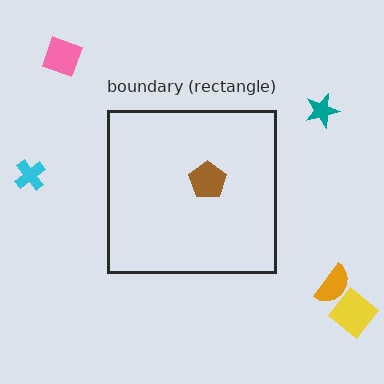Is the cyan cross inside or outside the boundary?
Outside.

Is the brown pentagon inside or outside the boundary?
Inside.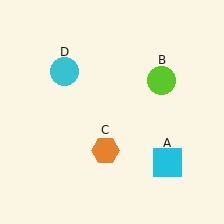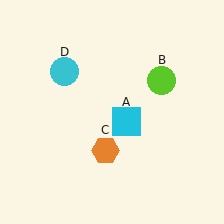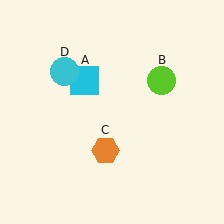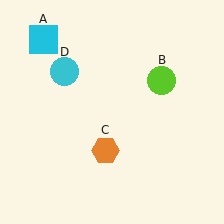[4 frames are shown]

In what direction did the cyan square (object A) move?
The cyan square (object A) moved up and to the left.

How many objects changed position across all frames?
1 object changed position: cyan square (object A).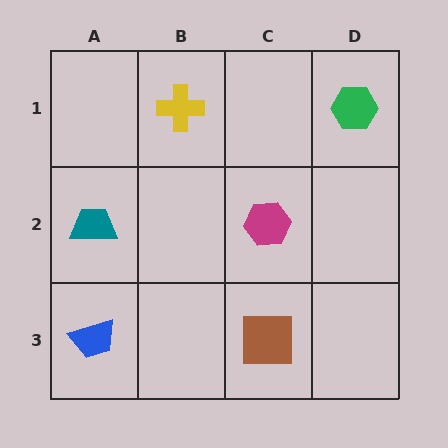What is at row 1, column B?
A yellow cross.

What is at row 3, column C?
A brown square.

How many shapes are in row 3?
2 shapes.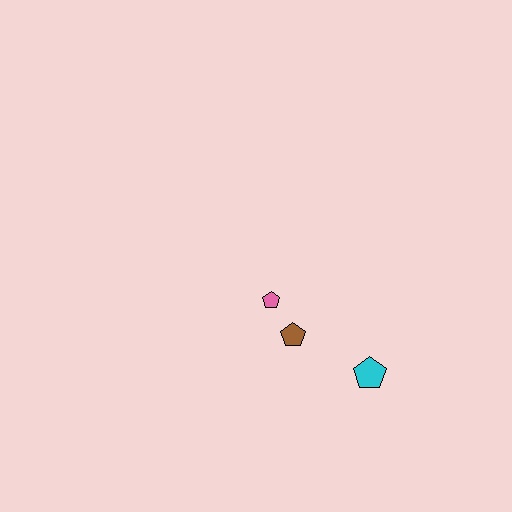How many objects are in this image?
There are 3 objects.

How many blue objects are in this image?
There are no blue objects.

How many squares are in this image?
There are no squares.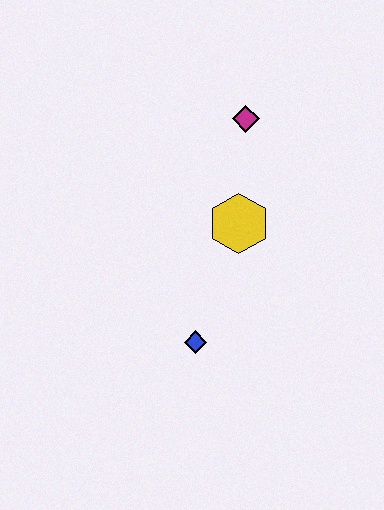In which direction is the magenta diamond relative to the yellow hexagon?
The magenta diamond is above the yellow hexagon.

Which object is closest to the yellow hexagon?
The magenta diamond is closest to the yellow hexagon.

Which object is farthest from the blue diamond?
The magenta diamond is farthest from the blue diamond.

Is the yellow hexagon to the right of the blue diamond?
Yes